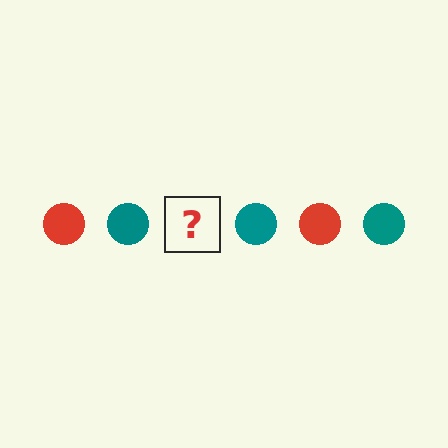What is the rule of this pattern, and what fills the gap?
The rule is that the pattern cycles through red, teal circles. The gap should be filled with a red circle.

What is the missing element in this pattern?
The missing element is a red circle.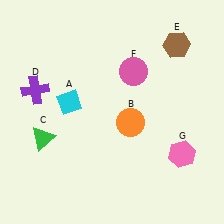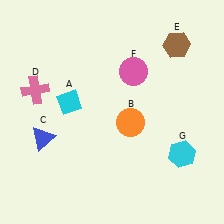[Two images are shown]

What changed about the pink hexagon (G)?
In Image 1, G is pink. In Image 2, it changed to cyan.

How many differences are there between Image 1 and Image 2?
There are 3 differences between the two images.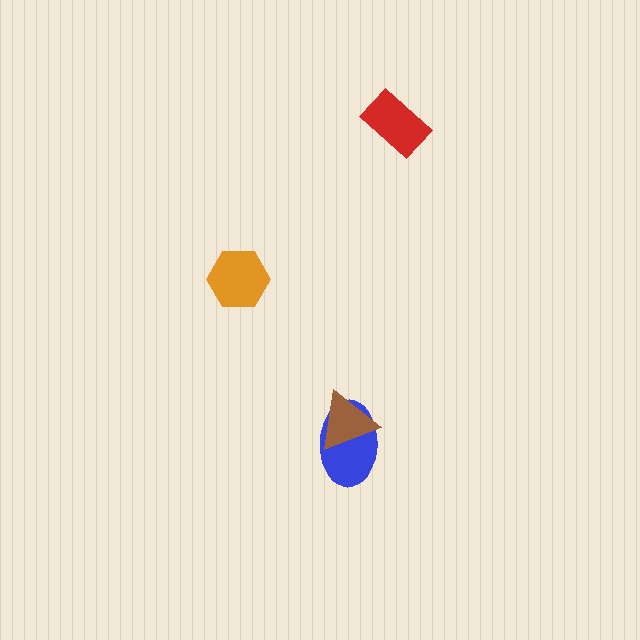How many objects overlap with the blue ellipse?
1 object overlaps with the blue ellipse.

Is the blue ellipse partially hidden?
Yes, it is partially covered by another shape.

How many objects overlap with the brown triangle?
1 object overlaps with the brown triangle.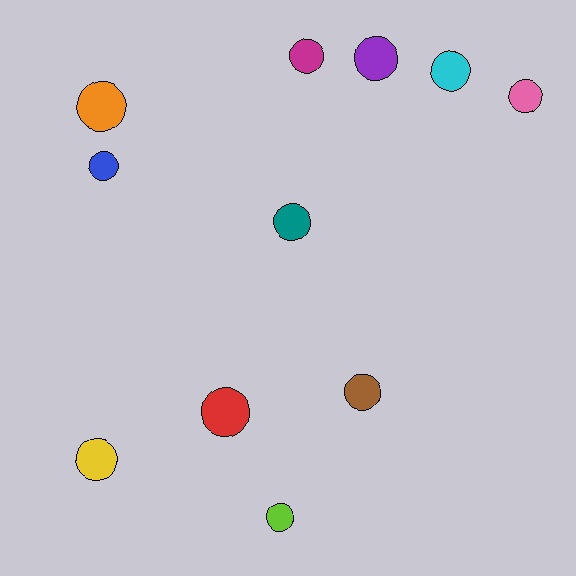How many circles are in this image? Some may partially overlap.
There are 11 circles.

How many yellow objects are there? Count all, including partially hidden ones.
There is 1 yellow object.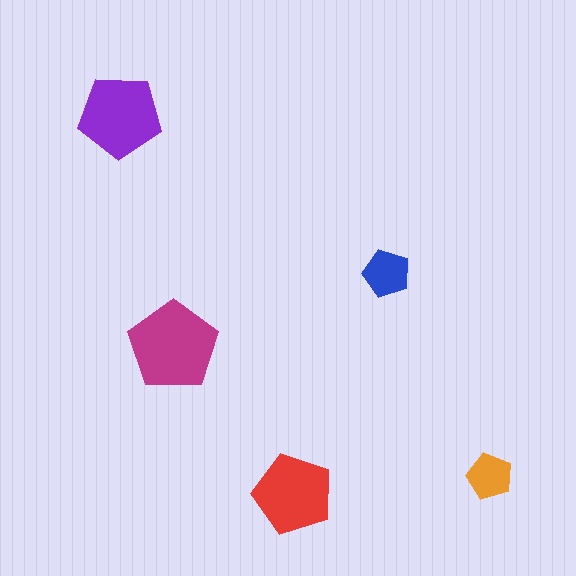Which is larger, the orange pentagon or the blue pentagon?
The blue one.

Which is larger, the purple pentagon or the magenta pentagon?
The magenta one.